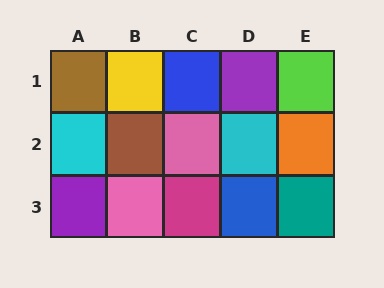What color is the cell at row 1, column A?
Brown.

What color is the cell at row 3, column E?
Teal.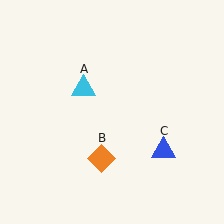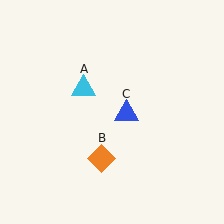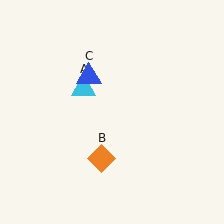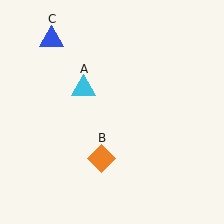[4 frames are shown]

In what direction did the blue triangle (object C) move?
The blue triangle (object C) moved up and to the left.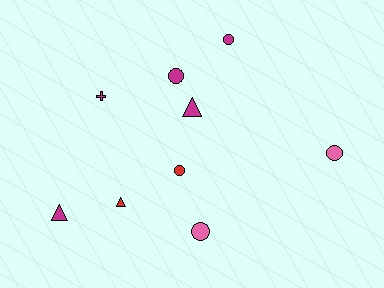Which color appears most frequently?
Magenta, with 5 objects.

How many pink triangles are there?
There are no pink triangles.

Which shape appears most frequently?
Circle, with 5 objects.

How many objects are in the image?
There are 9 objects.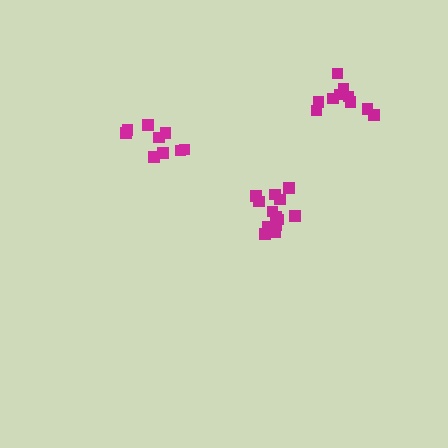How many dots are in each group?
Group 1: 10 dots, Group 2: 13 dots, Group 3: 9 dots (32 total).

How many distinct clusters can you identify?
There are 3 distinct clusters.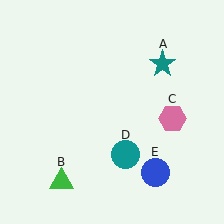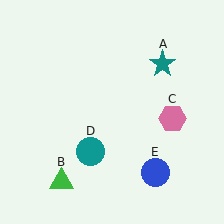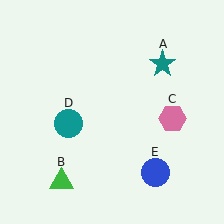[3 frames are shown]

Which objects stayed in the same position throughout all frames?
Teal star (object A) and green triangle (object B) and pink hexagon (object C) and blue circle (object E) remained stationary.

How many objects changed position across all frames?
1 object changed position: teal circle (object D).